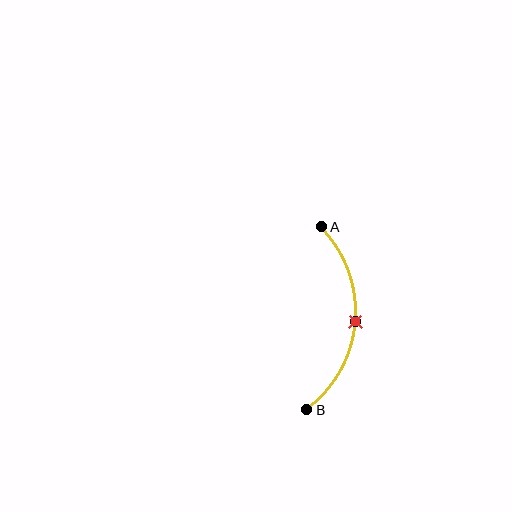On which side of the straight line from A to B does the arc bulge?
The arc bulges to the right of the straight line connecting A and B.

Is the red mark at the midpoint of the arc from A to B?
Yes. The red mark lies on the arc at equal arc-length from both A and B — it is the arc midpoint.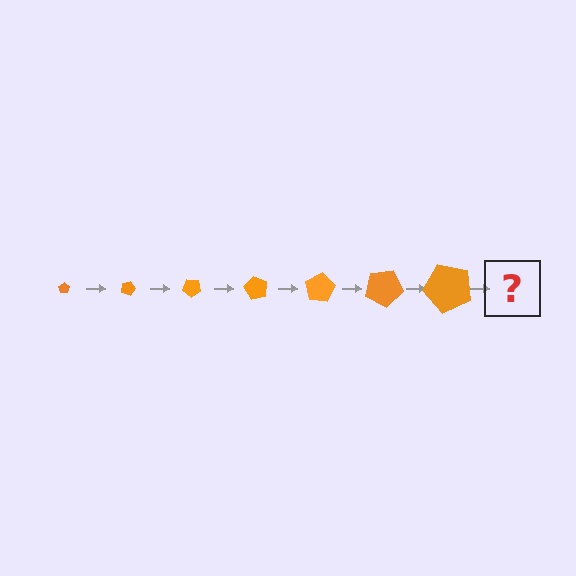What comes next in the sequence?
The next element should be a pentagon, larger than the previous one and rotated 140 degrees from the start.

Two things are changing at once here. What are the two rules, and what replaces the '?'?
The two rules are that the pentagon grows larger each step and it rotates 20 degrees each step. The '?' should be a pentagon, larger than the previous one and rotated 140 degrees from the start.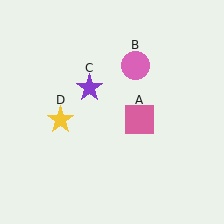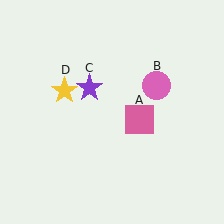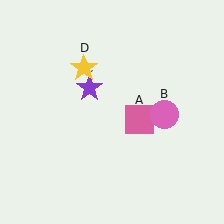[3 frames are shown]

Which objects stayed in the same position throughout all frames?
Pink square (object A) and purple star (object C) remained stationary.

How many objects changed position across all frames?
2 objects changed position: pink circle (object B), yellow star (object D).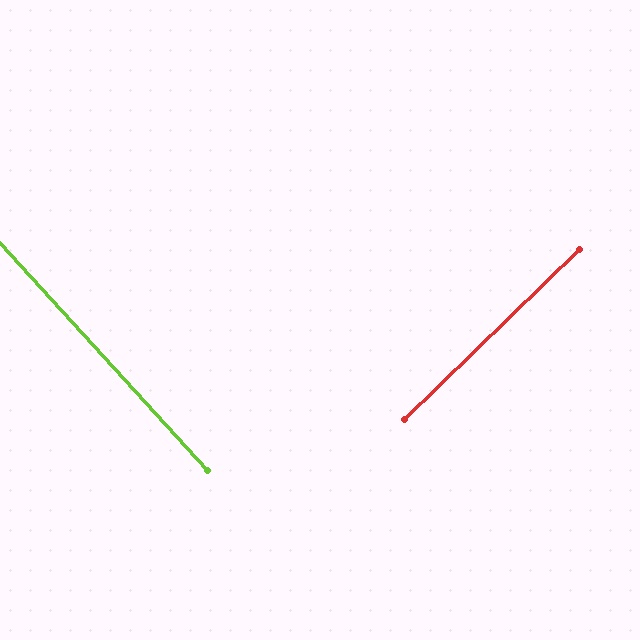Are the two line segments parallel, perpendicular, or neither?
Perpendicular — they meet at approximately 88°.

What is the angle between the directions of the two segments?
Approximately 88 degrees.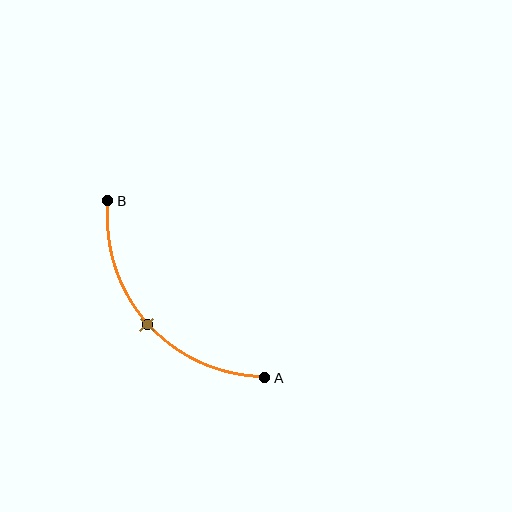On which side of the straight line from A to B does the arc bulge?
The arc bulges below and to the left of the straight line connecting A and B.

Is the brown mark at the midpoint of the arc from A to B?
Yes. The brown mark lies on the arc at equal arc-length from both A and B — it is the arc midpoint.